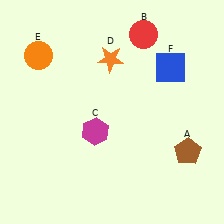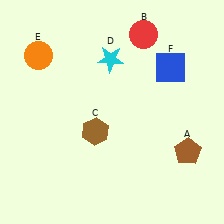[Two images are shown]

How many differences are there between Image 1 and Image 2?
There are 2 differences between the two images.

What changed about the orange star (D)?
In Image 1, D is orange. In Image 2, it changed to cyan.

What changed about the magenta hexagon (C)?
In Image 1, C is magenta. In Image 2, it changed to brown.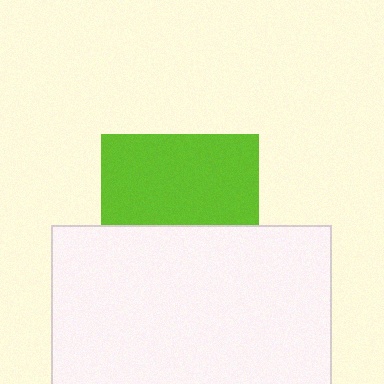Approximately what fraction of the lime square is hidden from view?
Roughly 42% of the lime square is hidden behind the white rectangle.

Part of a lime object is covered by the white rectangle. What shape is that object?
It is a square.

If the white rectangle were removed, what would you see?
You would see the complete lime square.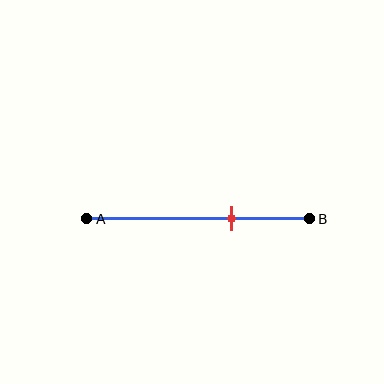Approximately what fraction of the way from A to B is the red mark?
The red mark is approximately 65% of the way from A to B.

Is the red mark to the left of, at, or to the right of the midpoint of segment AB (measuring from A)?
The red mark is to the right of the midpoint of segment AB.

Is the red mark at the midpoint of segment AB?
No, the mark is at about 65% from A, not at the 50% midpoint.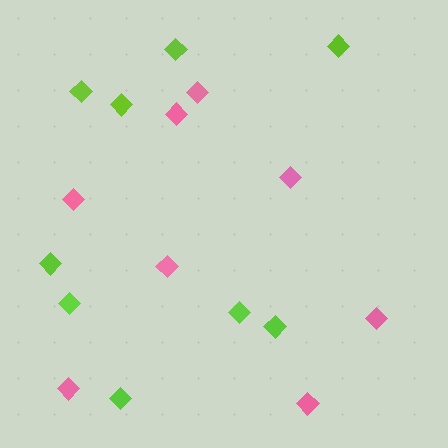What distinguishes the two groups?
There are 2 groups: one group of lime diamonds (9) and one group of pink diamonds (8).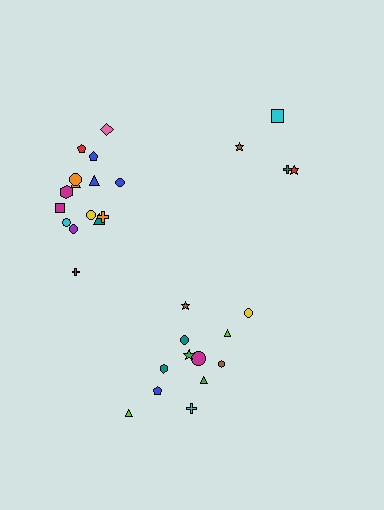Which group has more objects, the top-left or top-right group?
The top-left group.